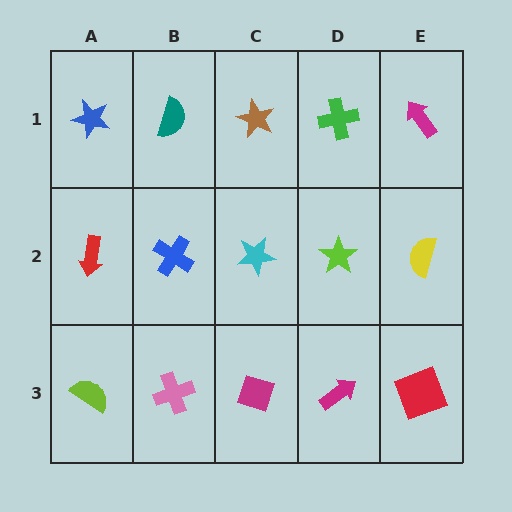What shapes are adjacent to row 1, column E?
A yellow semicircle (row 2, column E), a green cross (row 1, column D).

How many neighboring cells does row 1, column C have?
3.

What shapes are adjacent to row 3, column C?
A cyan star (row 2, column C), a pink cross (row 3, column B), a magenta arrow (row 3, column D).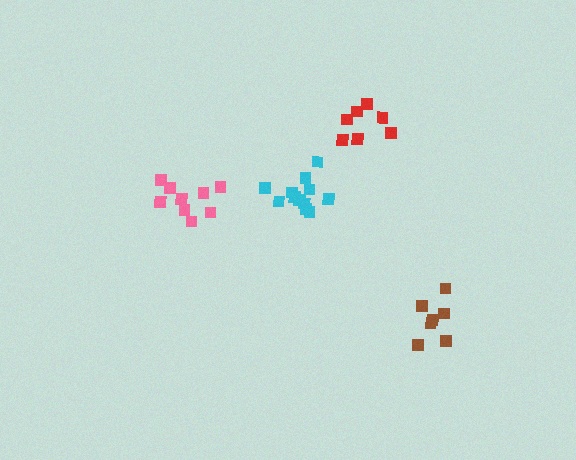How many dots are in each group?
Group 1: 9 dots, Group 2: 12 dots, Group 3: 7 dots, Group 4: 7 dots (35 total).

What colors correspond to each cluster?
The clusters are colored: pink, cyan, brown, red.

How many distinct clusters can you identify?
There are 4 distinct clusters.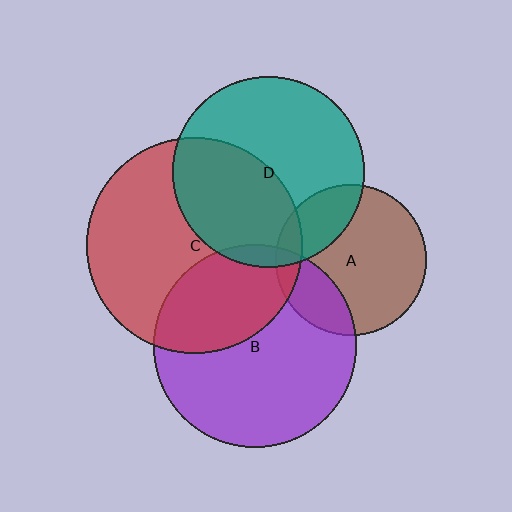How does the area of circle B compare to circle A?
Approximately 1.8 times.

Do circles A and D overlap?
Yes.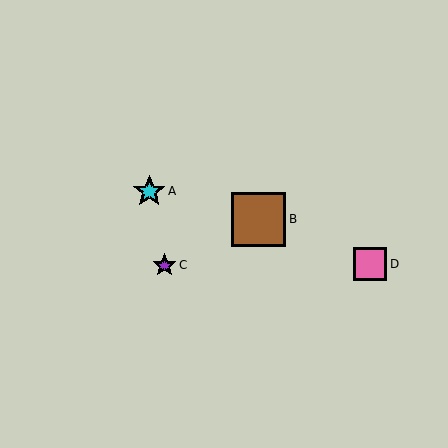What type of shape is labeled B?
Shape B is a brown square.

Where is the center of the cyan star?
The center of the cyan star is at (149, 191).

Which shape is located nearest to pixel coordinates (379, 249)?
The pink square (labeled D) at (370, 264) is nearest to that location.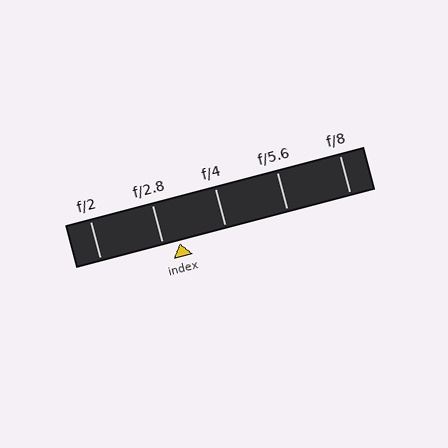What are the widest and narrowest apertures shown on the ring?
The widest aperture shown is f/2 and the narrowest is f/8.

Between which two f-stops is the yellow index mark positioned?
The index mark is between f/2.8 and f/4.